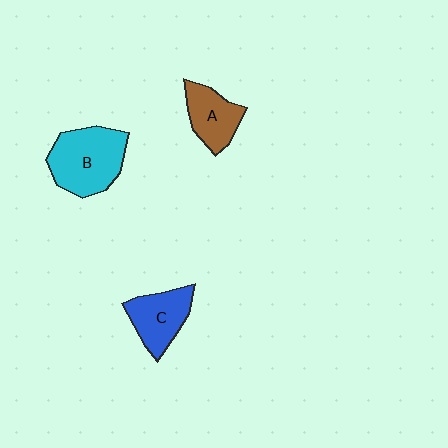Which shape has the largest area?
Shape B (cyan).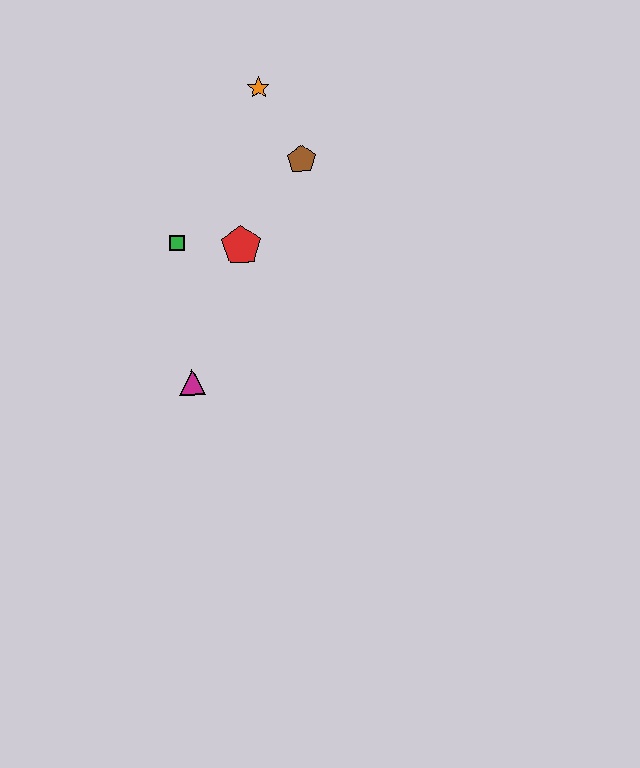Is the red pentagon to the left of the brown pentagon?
Yes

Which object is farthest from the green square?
The orange star is farthest from the green square.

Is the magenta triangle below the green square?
Yes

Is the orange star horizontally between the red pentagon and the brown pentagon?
Yes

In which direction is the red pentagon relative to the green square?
The red pentagon is to the right of the green square.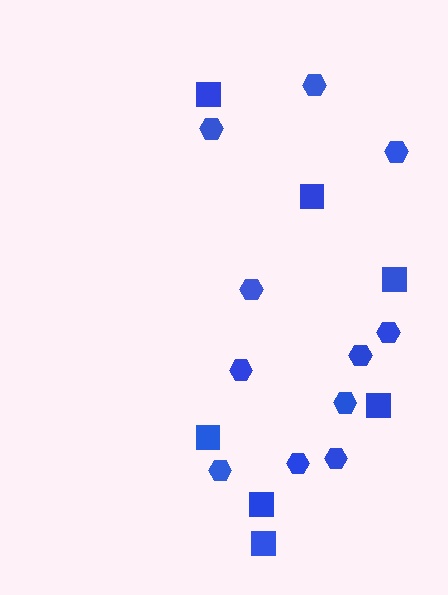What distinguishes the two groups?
There are 2 groups: one group of squares (7) and one group of hexagons (11).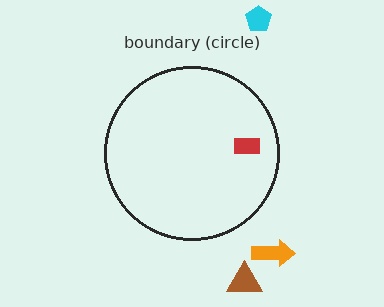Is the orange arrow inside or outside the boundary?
Outside.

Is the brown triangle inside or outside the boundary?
Outside.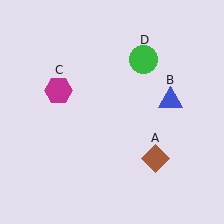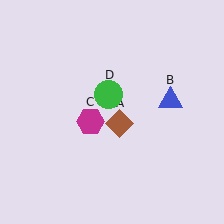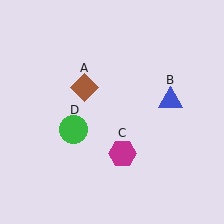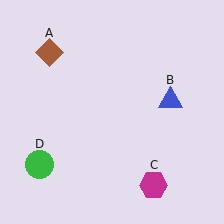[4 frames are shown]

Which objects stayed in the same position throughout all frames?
Blue triangle (object B) remained stationary.